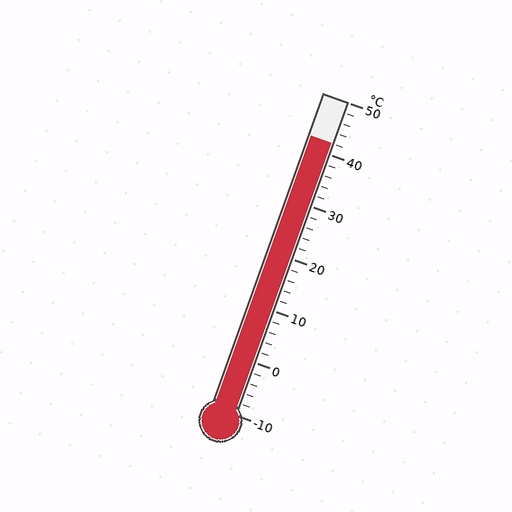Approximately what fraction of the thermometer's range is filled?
The thermometer is filled to approximately 85% of its range.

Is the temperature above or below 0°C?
The temperature is above 0°C.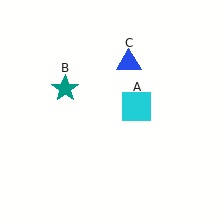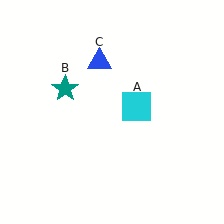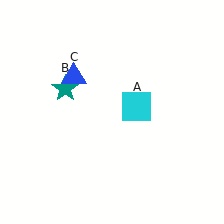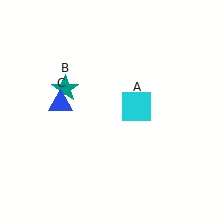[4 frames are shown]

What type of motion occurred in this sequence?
The blue triangle (object C) rotated counterclockwise around the center of the scene.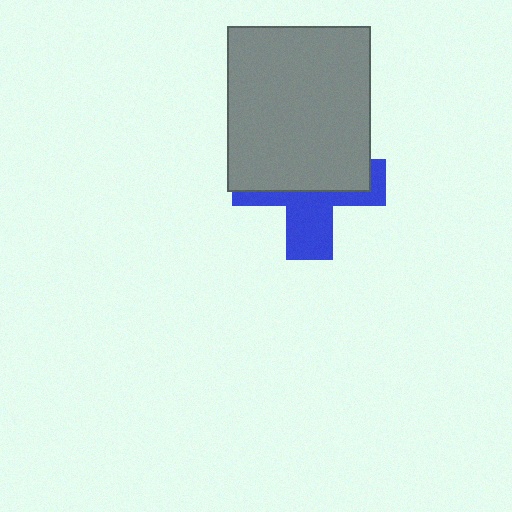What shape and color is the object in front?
The object in front is a gray rectangle.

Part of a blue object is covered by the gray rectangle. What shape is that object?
It is a cross.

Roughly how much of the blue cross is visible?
A small part of it is visible (roughly 42%).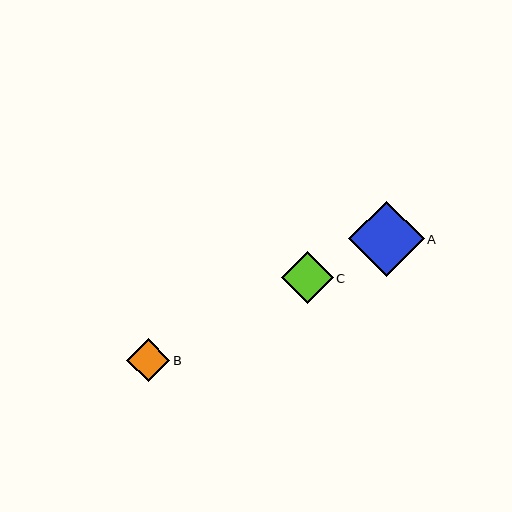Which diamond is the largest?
Diamond A is the largest with a size of approximately 75 pixels.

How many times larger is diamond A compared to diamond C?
Diamond A is approximately 1.5 times the size of diamond C.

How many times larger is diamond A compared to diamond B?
Diamond A is approximately 1.7 times the size of diamond B.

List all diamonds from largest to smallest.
From largest to smallest: A, C, B.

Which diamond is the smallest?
Diamond B is the smallest with a size of approximately 43 pixels.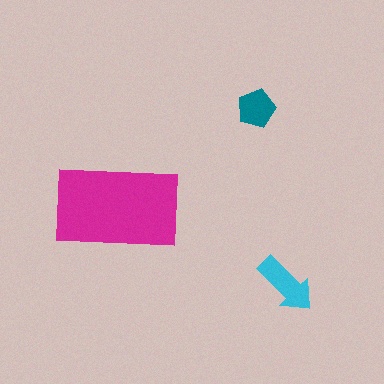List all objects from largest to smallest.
The magenta rectangle, the cyan arrow, the teal pentagon.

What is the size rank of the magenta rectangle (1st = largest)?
1st.